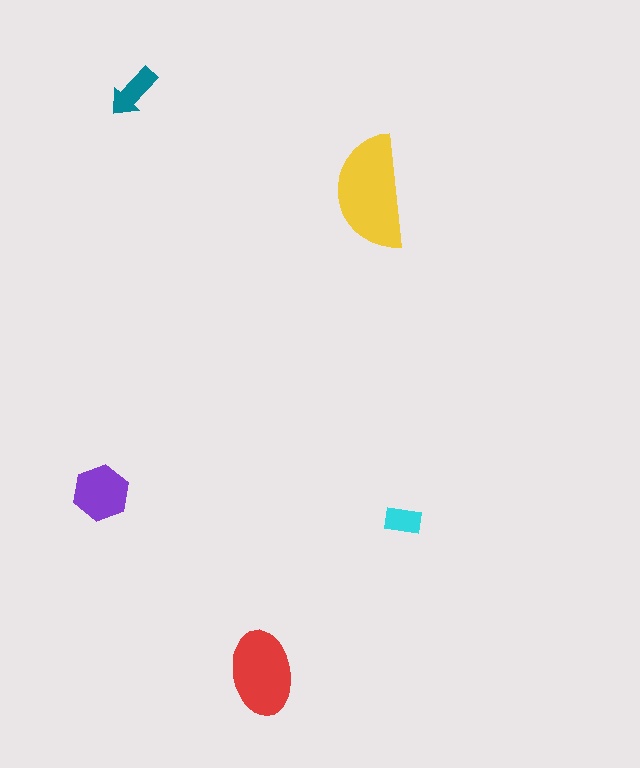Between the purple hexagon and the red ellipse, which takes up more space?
The red ellipse.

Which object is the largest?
The yellow semicircle.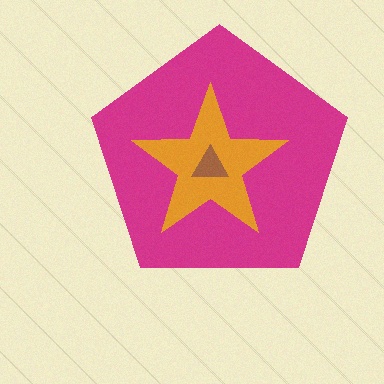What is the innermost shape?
The brown triangle.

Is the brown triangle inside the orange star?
Yes.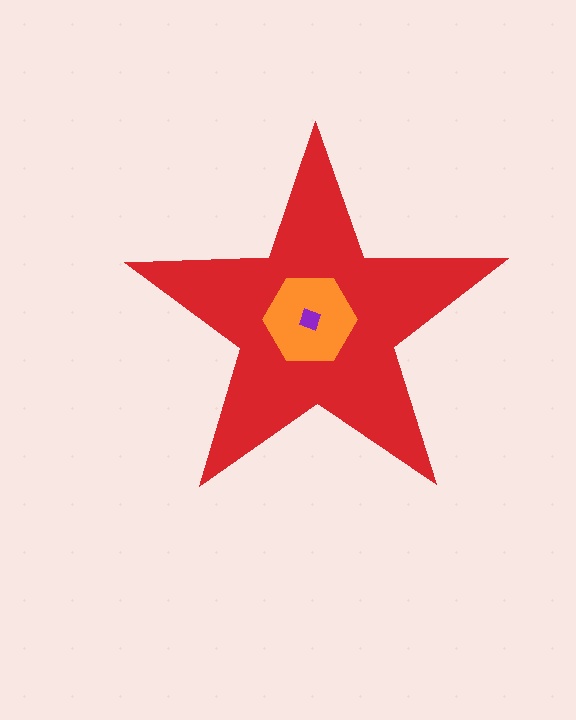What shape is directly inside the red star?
The orange hexagon.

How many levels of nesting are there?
3.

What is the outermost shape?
The red star.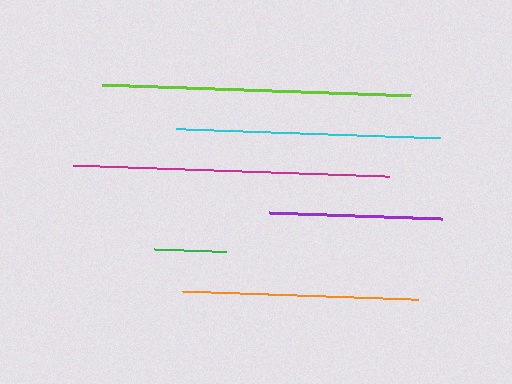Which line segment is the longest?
The magenta line is the longest at approximately 317 pixels.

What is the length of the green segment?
The green segment is approximately 72 pixels long.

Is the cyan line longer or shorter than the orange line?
The cyan line is longer than the orange line.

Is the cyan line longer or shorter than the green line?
The cyan line is longer than the green line.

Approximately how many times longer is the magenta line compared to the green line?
The magenta line is approximately 4.4 times the length of the green line.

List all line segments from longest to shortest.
From longest to shortest: magenta, lime, cyan, orange, purple, green.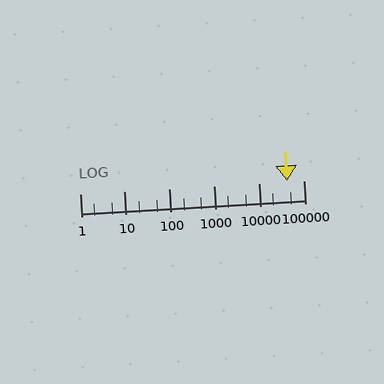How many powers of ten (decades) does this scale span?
The scale spans 5 decades, from 1 to 100000.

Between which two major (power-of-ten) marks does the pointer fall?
The pointer is between 10000 and 100000.